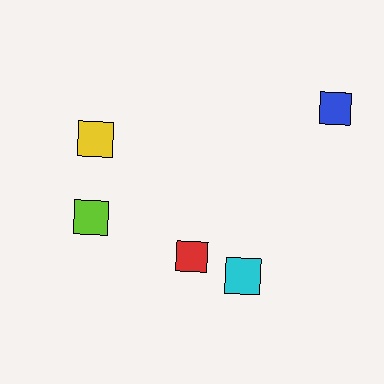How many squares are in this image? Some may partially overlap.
There are 5 squares.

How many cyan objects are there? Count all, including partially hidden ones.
There is 1 cyan object.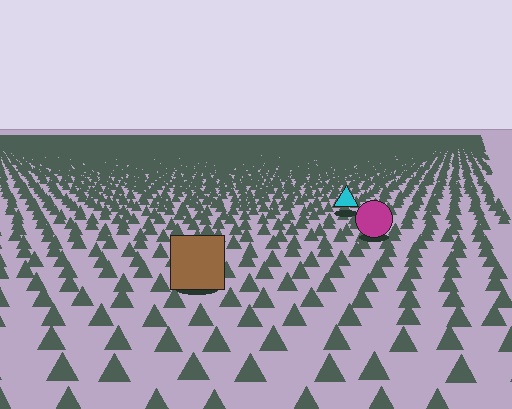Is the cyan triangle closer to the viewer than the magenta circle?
No. The magenta circle is closer — you can tell from the texture gradient: the ground texture is coarser near it.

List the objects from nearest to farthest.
From nearest to farthest: the brown square, the magenta circle, the cyan triangle.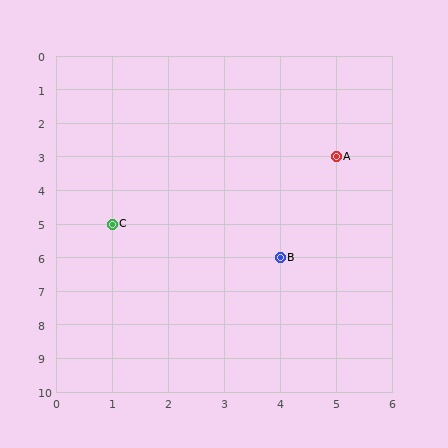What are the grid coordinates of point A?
Point A is at grid coordinates (5, 3).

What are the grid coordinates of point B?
Point B is at grid coordinates (4, 6).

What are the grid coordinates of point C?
Point C is at grid coordinates (1, 5).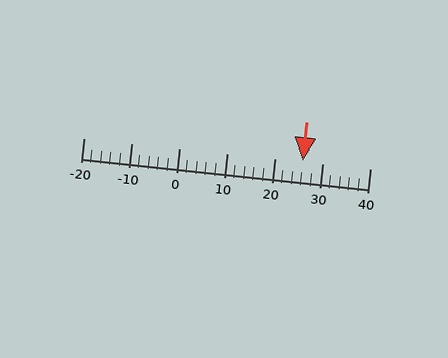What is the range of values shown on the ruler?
The ruler shows values from -20 to 40.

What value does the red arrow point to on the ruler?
The red arrow points to approximately 26.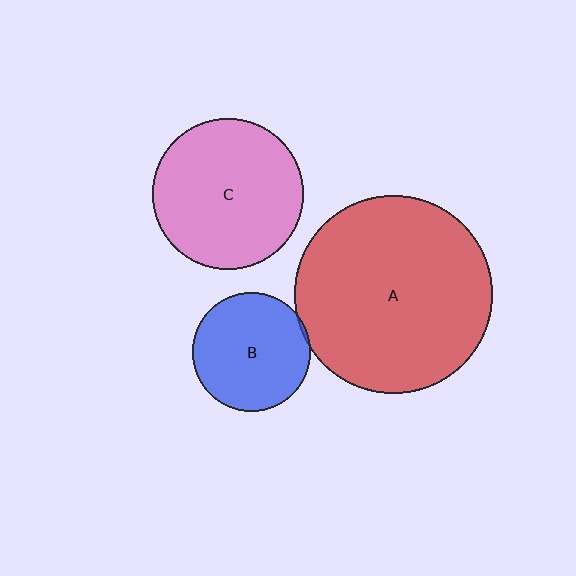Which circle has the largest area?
Circle A (red).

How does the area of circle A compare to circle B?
Approximately 2.8 times.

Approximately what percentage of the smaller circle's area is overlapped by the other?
Approximately 5%.